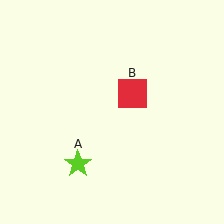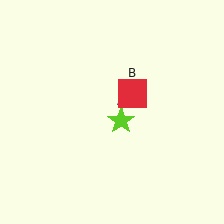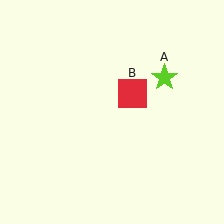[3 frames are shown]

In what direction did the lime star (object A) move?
The lime star (object A) moved up and to the right.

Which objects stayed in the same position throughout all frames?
Red square (object B) remained stationary.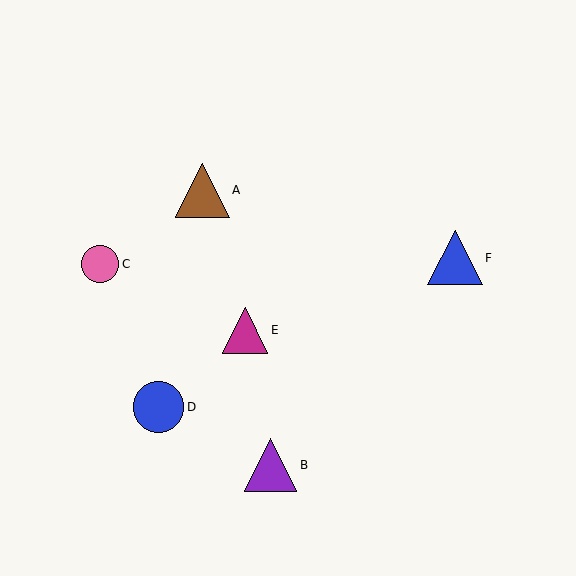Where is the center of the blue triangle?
The center of the blue triangle is at (455, 258).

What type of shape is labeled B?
Shape B is a purple triangle.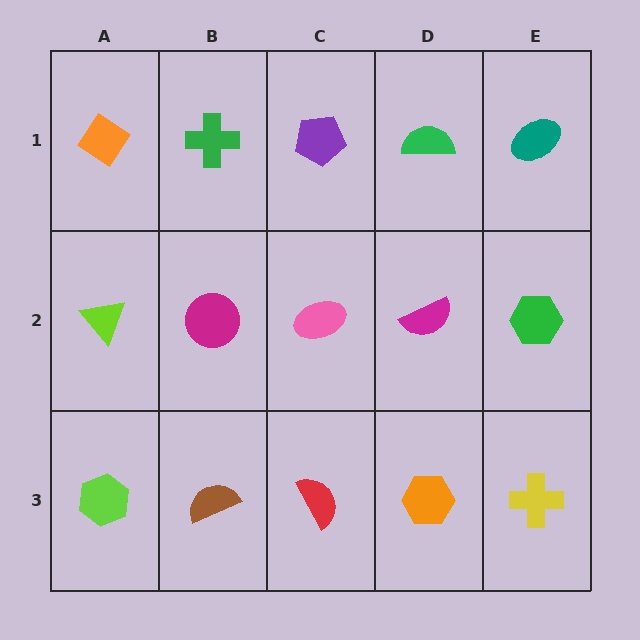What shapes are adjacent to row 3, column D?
A magenta semicircle (row 2, column D), a red semicircle (row 3, column C), a yellow cross (row 3, column E).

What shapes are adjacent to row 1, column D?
A magenta semicircle (row 2, column D), a purple pentagon (row 1, column C), a teal ellipse (row 1, column E).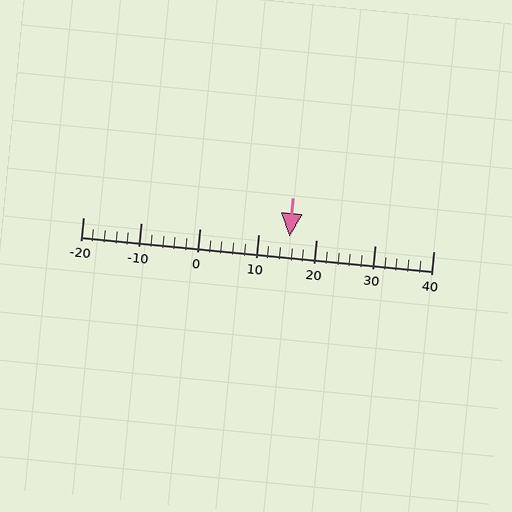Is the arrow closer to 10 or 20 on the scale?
The arrow is closer to 20.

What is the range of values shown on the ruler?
The ruler shows values from -20 to 40.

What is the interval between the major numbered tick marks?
The major tick marks are spaced 10 units apart.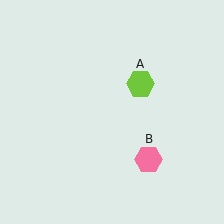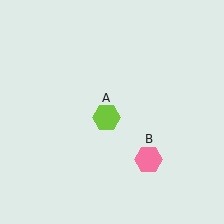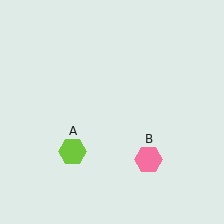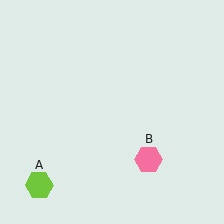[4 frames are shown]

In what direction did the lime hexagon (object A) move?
The lime hexagon (object A) moved down and to the left.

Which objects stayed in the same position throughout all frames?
Pink hexagon (object B) remained stationary.